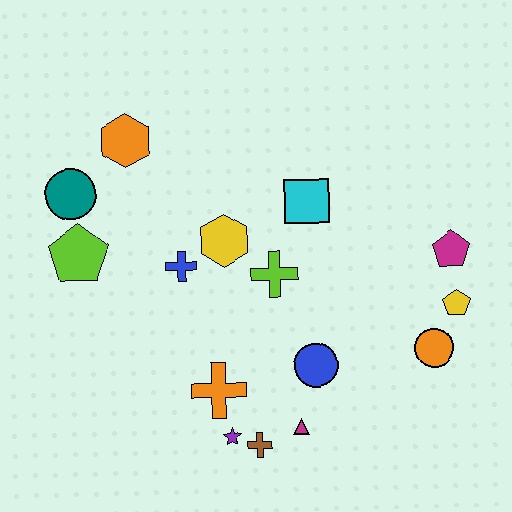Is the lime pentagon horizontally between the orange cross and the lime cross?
No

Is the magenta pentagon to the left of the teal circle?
No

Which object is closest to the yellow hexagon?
The blue cross is closest to the yellow hexagon.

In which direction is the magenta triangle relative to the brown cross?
The magenta triangle is to the right of the brown cross.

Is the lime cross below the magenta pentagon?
Yes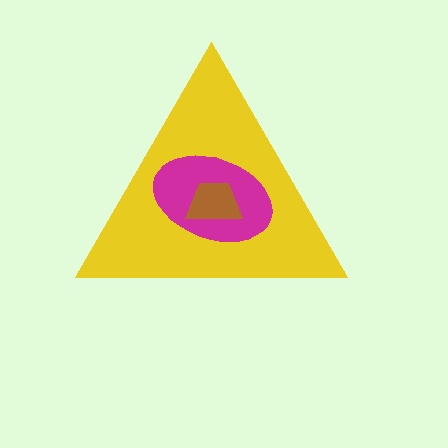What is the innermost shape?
The brown trapezoid.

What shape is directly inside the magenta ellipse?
The brown trapezoid.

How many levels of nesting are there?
3.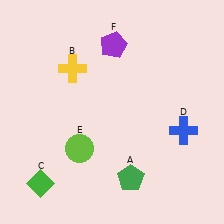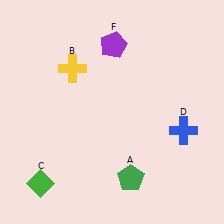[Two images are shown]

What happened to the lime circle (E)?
The lime circle (E) was removed in Image 2. It was in the bottom-left area of Image 1.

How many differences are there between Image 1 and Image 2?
There is 1 difference between the two images.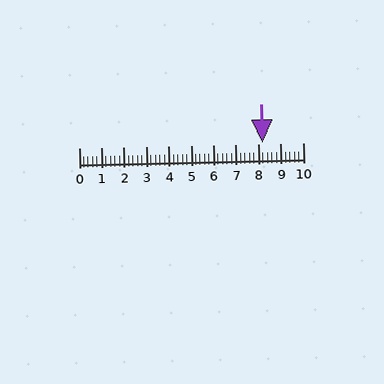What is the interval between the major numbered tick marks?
The major tick marks are spaced 1 units apart.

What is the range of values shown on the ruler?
The ruler shows values from 0 to 10.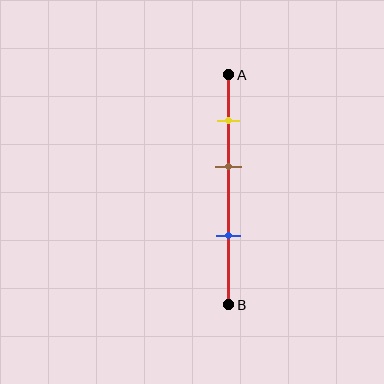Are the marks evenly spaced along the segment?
Yes, the marks are approximately evenly spaced.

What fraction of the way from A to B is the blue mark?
The blue mark is approximately 70% (0.7) of the way from A to B.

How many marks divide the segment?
There are 3 marks dividing the segment.